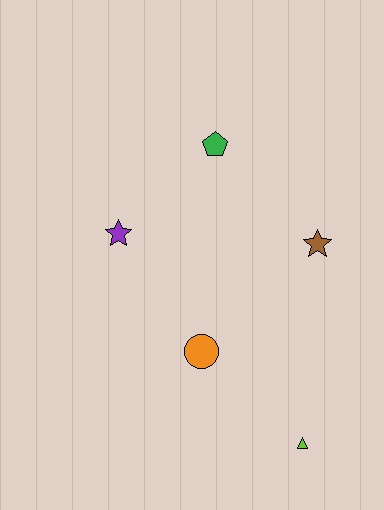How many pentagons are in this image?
There is 1 pentagon.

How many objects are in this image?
There are 5 objects.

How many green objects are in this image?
There is 1 green object.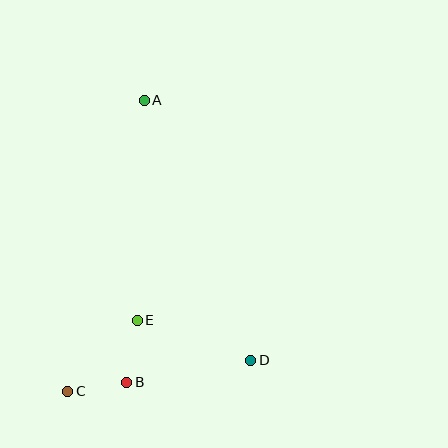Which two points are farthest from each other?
Points A and C are farthest from each other.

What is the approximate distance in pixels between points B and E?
The distance between B and E is approximately 63 pixels.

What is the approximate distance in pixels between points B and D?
The distance between B and D is approximately 126 pixels.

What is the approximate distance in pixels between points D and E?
The distance between D and E is approximately 120 pixels.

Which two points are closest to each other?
Points B and C are closest to each other.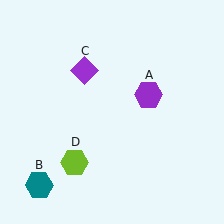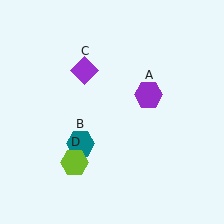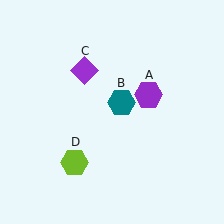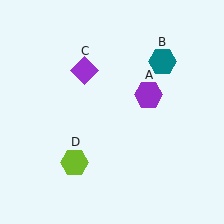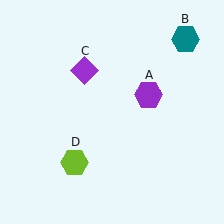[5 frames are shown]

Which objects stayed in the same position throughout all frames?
Purple hexagon (object A) and purple diamond (object C) and lime hexagon (object D) remained stationary.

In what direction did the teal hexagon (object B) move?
The teal hexagon (object B) moved up and to the right.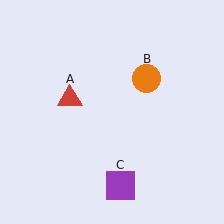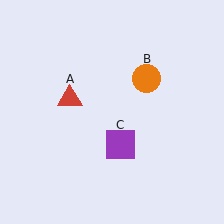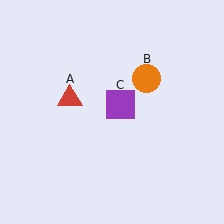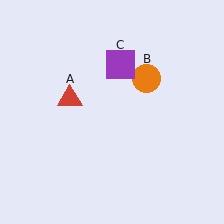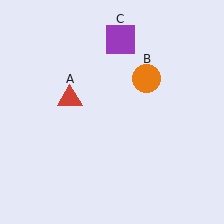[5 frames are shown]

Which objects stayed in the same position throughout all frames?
Red triangle (object A) and orange circle (object B) remained stationary.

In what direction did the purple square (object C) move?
The purple square (object C) moved up.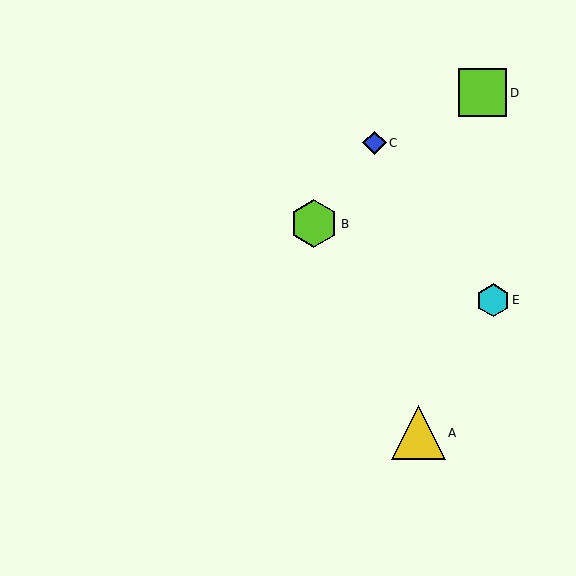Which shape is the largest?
The yellow triangle (labeled A) is the largest.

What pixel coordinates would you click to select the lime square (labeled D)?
Click at (483, 93) to select the lime square D.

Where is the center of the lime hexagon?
The center of the lime hexagon is at (314, 224).